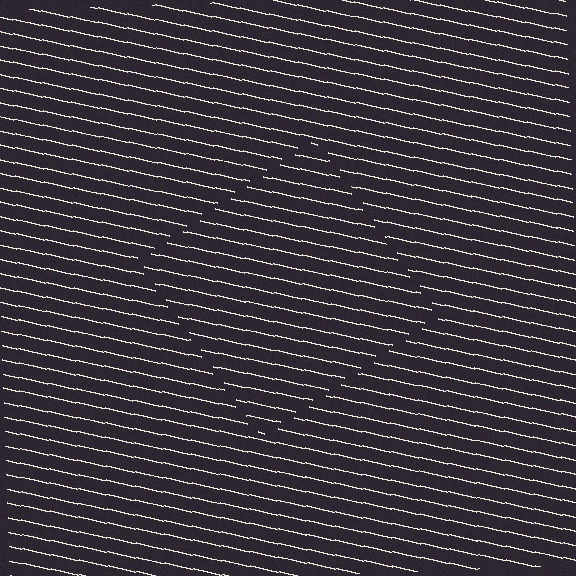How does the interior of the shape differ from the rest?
The interior of the shape contains the same grating, shifted by half a period — the contour is defined by the phase discontinuity where line-ends from the inner and outer gratings abut.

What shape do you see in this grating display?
An illusory square. The interior of the shape contains the same grating, shifted by half a period — the contour is defined by the phase discontinuity where line-ends from the inner and outer gratings abut.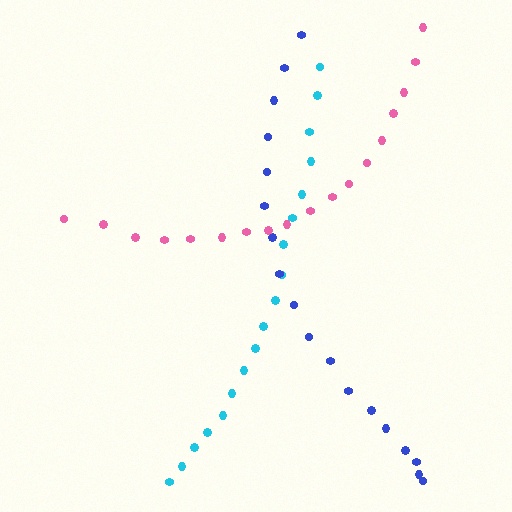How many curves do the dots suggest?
There are 3 distinct paths.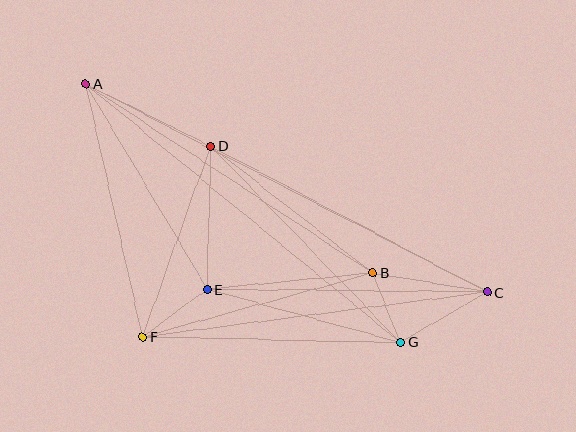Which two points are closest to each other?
Points B and G are closest to each other.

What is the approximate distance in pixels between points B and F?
The distance between B and F is approximately 239 pixels.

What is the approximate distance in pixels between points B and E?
The distance between B and E is approximately 167 pixels.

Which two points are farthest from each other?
Points A and C are farthest from each other.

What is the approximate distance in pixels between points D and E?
The distance between D and E is approximately 144 pixels.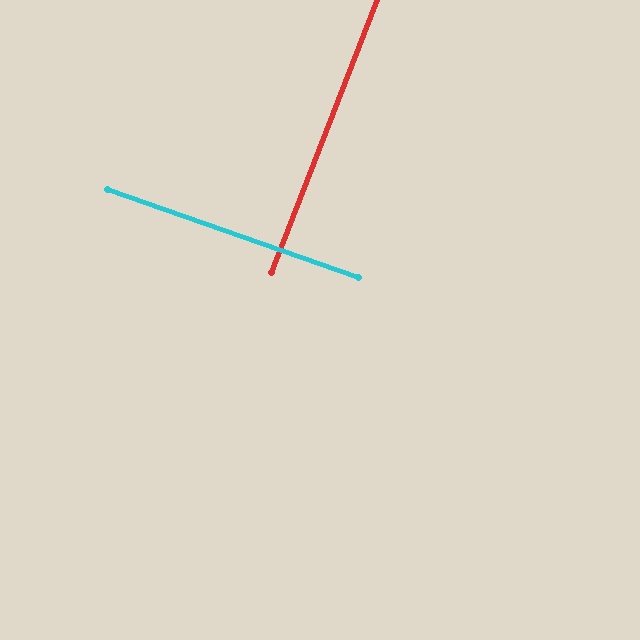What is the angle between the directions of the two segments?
Approximately 88 degrees.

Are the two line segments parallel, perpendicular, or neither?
Perpendicular — they meet at approximately 88°.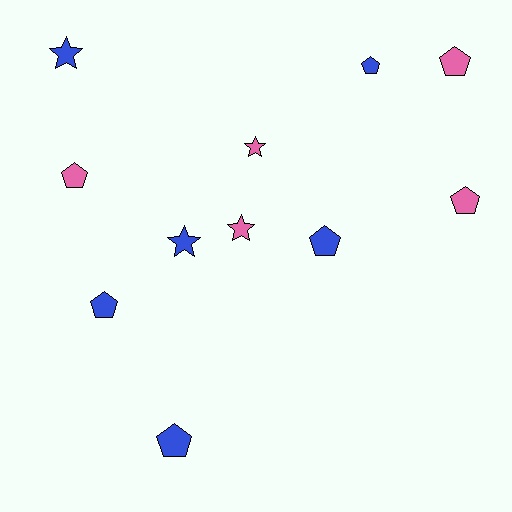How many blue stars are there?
There are 2 blue stars.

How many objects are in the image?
There are 11 objects.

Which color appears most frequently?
Blue, with 6 objects.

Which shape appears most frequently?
Pentagon, with 7 objects.